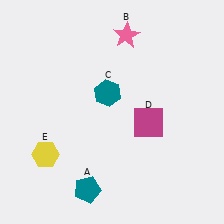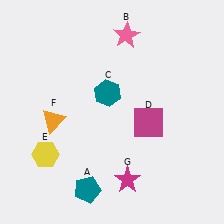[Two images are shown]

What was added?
An orange triangle (F), a magenta star (G) were added in Image 2.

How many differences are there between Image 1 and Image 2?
There are 2 differences between the two images.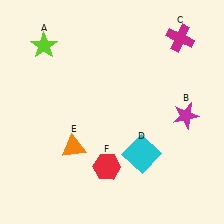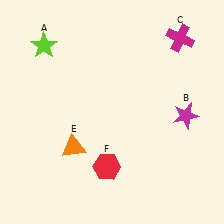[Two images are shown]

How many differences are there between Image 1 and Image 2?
There is 1 difference between the two images.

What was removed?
The cyan square (D) was removed in Image 2.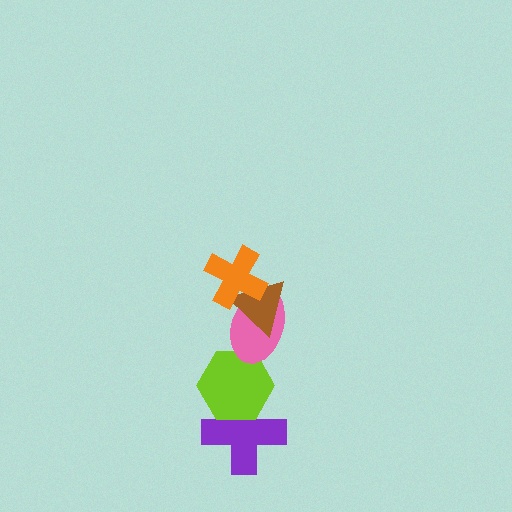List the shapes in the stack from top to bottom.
From top to bottom: the orange cross, the brown triangle, the pink ellipse, the lime hexagon, the purple cross.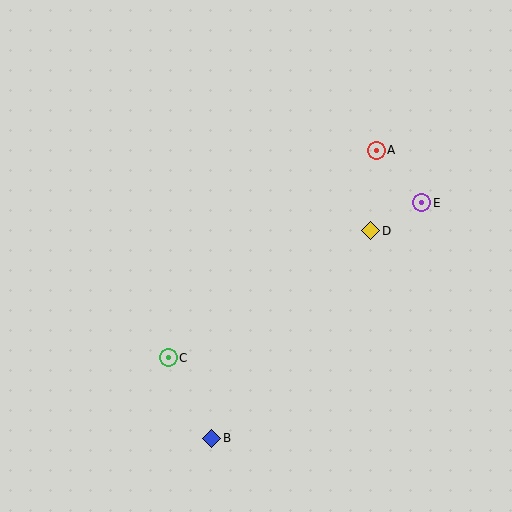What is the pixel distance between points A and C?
The distance between A and C is 293 pixels.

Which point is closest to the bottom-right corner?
Point B is closest to the bottom-right corner.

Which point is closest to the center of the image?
Point D at (371, 231) is closest to the center.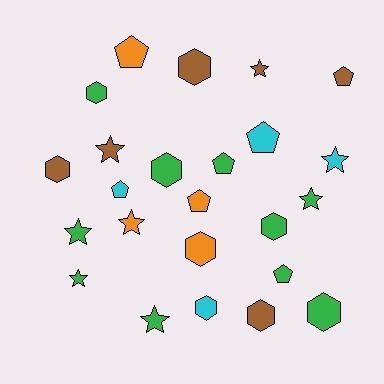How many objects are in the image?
There are 24 objects.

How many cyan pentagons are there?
There are 2 cyan pentagons.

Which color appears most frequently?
Green, with 10 objects.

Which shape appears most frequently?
Hexagon, with 9 objects.